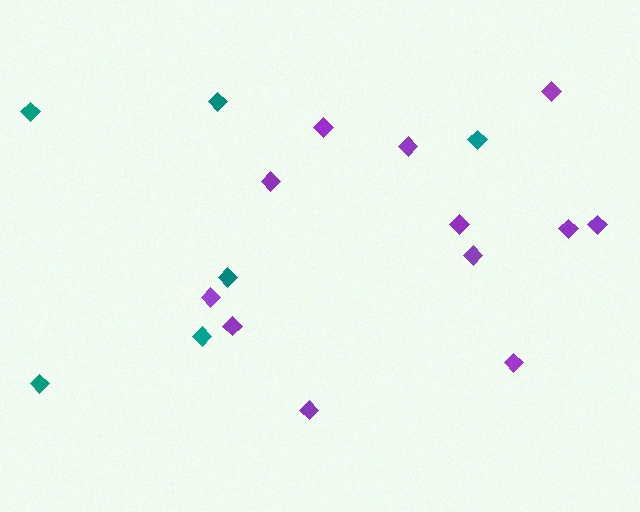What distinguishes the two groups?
There are 2 groups: one group of purple diamonds (12) and one group of teal diamonds (6).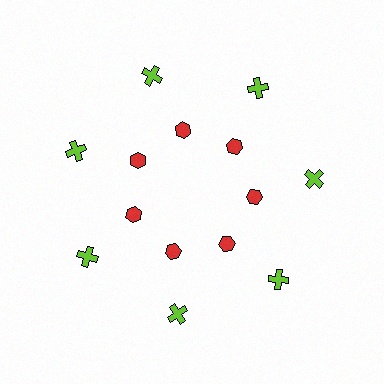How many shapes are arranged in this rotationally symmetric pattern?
There are 14 shapes, arranged in 7 groups of 2.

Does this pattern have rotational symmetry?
Yes, this pattern has 7-fold rotational symmetry. It looks the same after rotating 51 degrees around the center.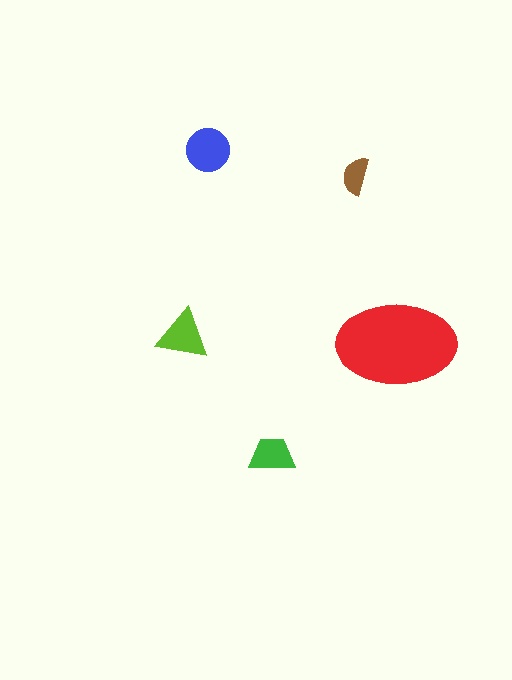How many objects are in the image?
There are 5 objects in the image.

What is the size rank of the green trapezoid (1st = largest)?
4th.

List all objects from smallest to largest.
The brown semicircle, the green trapezoid, the lime triangle, the blue circle, the red ellipse.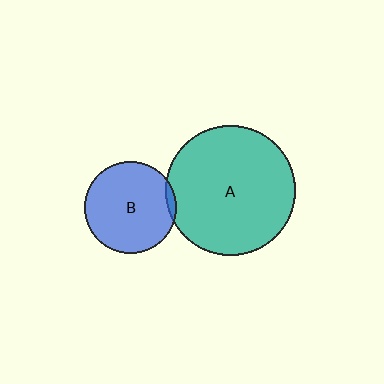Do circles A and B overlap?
Yes.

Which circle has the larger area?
Circle A (teal).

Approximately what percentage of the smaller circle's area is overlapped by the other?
Approximately 5%.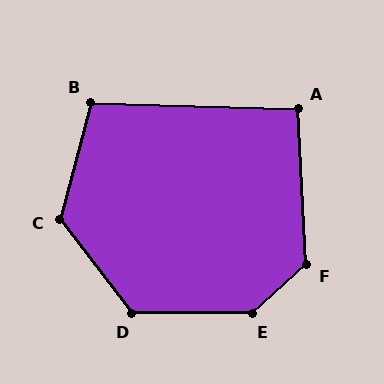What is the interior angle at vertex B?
Approximately 103 degrees (obtuse).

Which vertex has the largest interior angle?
E, at approximately 138 degrees.